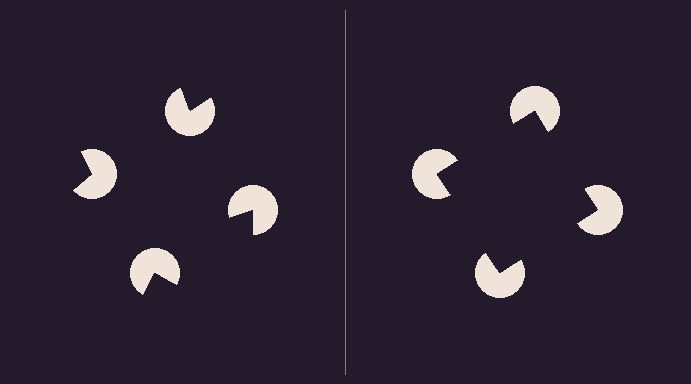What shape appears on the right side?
An illusory square.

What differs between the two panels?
The pac-man discs are positioned identically on both sides; only the wedge orientations differ. On the right they align to a square; on the left they are misaligned.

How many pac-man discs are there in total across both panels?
8 — 4 on each side.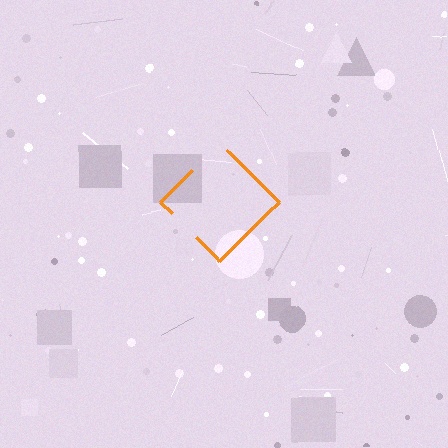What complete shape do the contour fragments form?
The contour fragments form a diamond.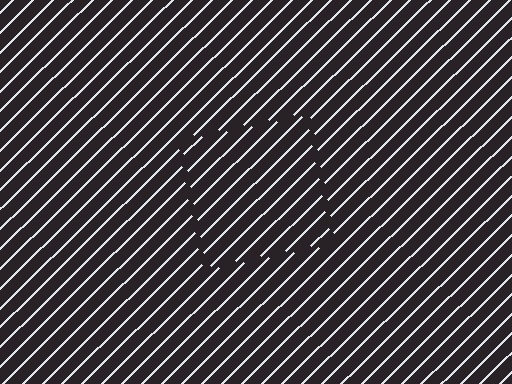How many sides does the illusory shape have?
4 sides — the line-ends trace a square.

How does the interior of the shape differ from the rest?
The interior of the shape contains the same grating, shifted by half a period — the contour is defined by the phase discontinuity where line-ends from the inner and outer gratings abut.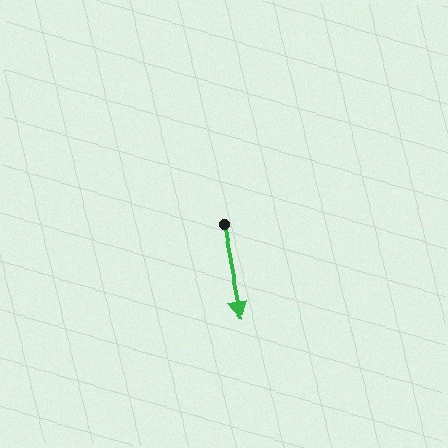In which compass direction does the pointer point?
South.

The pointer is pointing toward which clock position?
Roughly 6 o'clock.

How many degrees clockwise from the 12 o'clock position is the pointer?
Approximately 169 degrees.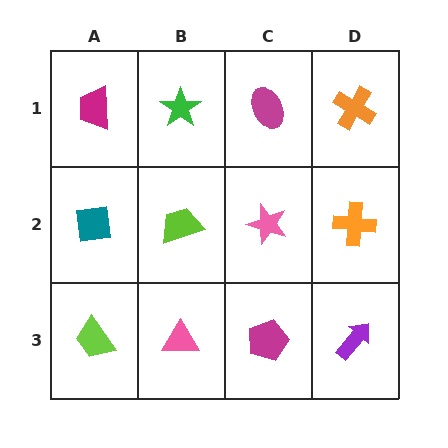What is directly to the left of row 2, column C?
A lime trapezoid.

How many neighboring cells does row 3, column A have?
2.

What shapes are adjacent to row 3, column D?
An orange cross (row 2, column D), a magenta pentagon (row 3, column C).